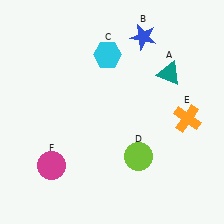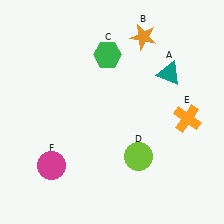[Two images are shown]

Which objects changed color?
B changed from blue to orange. C changed from cyan to green.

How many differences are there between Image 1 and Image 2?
There are 2 differences between the two images.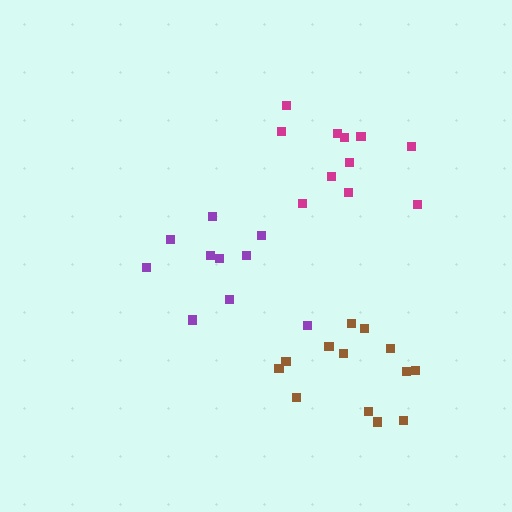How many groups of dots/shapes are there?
There are 3 groups.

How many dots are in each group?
Group 1: 10 dots, Group 2: 11 dots, Group 3: 13 dots (34 total).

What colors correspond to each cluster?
The clusters are colored: purple, magenta, brown.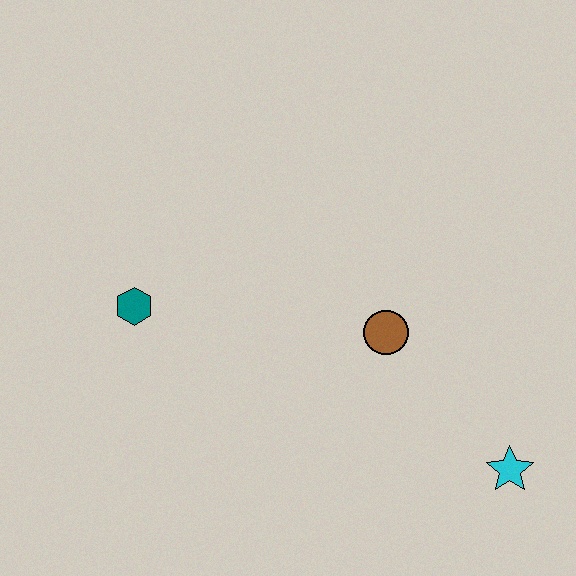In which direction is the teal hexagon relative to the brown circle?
The teal hexagon is to the left of the brown circle.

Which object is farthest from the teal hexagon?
The cyan star is farthest from the teal hexagon.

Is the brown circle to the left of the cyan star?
Yes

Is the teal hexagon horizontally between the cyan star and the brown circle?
No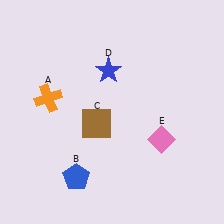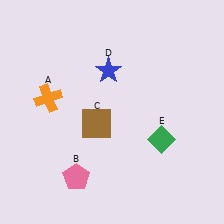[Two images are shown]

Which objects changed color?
B changed from blue to pink. E changed from pink to green.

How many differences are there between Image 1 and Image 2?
There are 2 differences between the two images.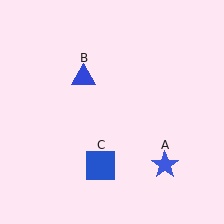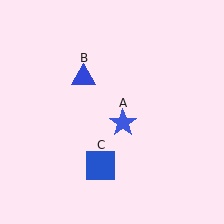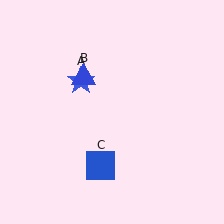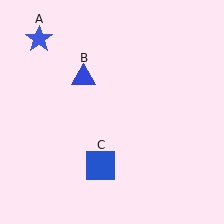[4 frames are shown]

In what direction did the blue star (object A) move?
The blue star (object A) moved up and to the left.